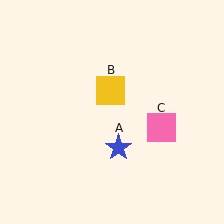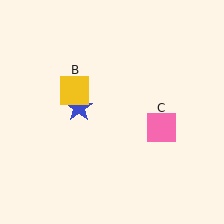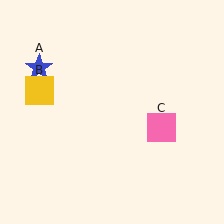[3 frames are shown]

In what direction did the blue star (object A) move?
The blue star (object A) moved up and to the left.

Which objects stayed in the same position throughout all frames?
Pink square (object C) remained stationary.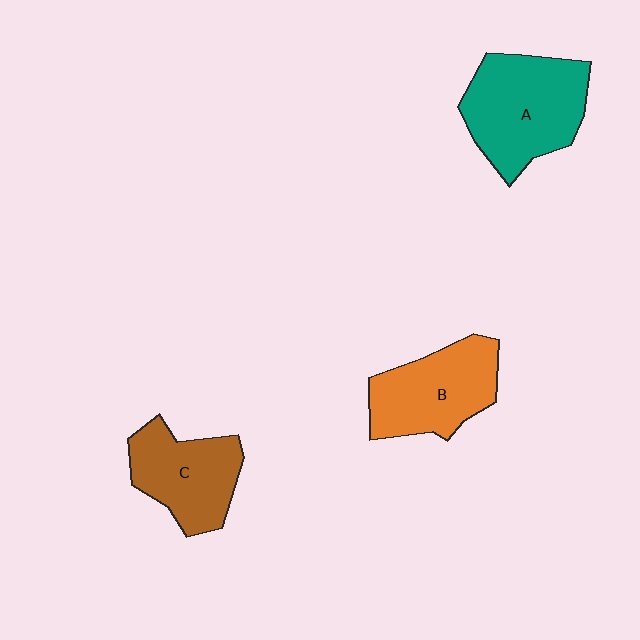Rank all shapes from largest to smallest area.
From largest to smallest: A (teal), B (orange), C (brown).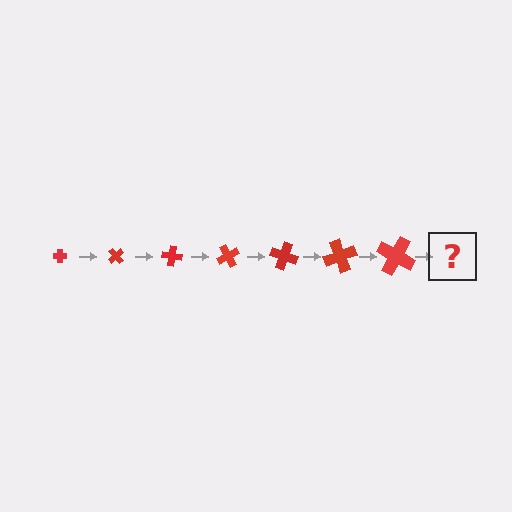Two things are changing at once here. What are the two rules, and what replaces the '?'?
The two rules are that the cross grows larger each step and it rotates 50 degrees each step. The '?' should be a cross, larger than the previous one and rotated 350 degrees from the start.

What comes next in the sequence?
The next element should be a cross, larger than the previous one and rotated 350 degrees from the start.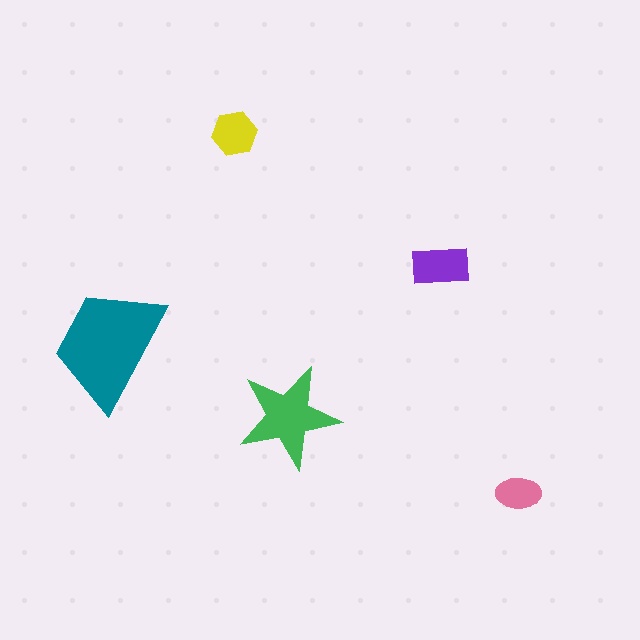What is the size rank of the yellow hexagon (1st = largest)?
4th.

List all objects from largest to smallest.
The teal trapezoid, the green star, the purple rectangle, the yellow hexagon, the pink ellipse.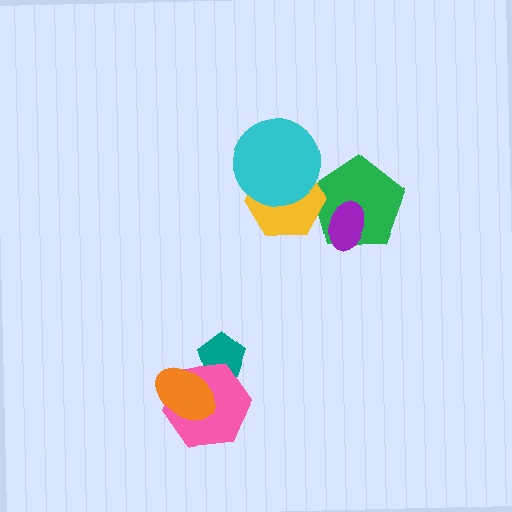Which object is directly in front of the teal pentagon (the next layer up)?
The pink hexagon is directly in front of the teal pentagon.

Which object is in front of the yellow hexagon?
The cyan circle is in front of the yellow hexagon.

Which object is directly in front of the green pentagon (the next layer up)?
The purple ellipse is directly in front of the green pentagon.